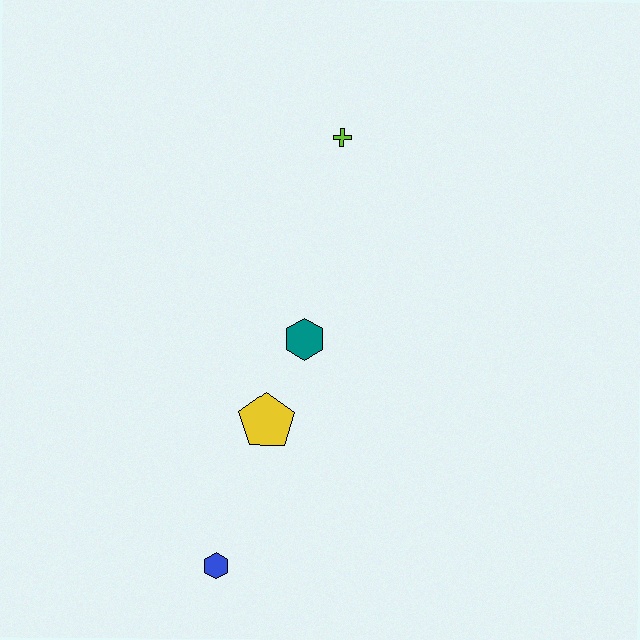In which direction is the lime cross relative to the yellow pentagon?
The lime cross is above the yellow pentagon.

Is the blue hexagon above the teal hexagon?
No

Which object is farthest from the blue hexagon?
The lime cross is farthest from the blue hexagon.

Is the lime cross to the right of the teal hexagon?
Yes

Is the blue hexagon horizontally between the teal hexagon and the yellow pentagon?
No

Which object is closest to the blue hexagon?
The yellow pentagon is closest to the blue hexagon.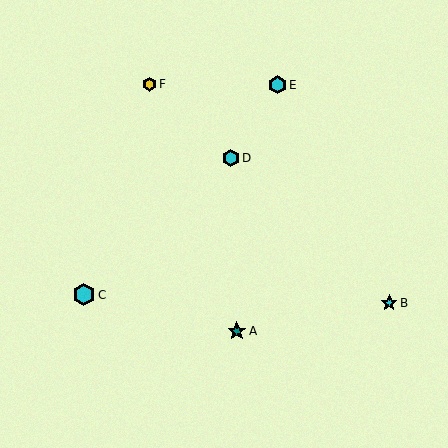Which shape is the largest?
The cyan hexagon (labeled C) is the largest.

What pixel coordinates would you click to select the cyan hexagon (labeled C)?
Click at (84, 295) to select the cyan hexagon C.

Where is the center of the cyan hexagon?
The center of the cyan hexagon is at (231, 158).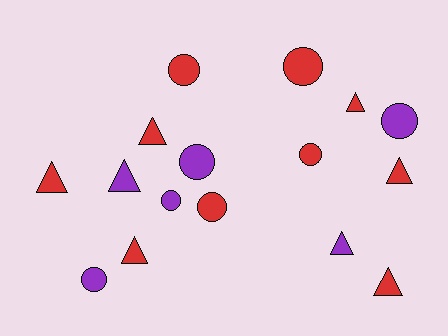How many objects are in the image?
There are 16 objects.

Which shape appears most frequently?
Triangle, with 8 objects.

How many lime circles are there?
There are no lime circles.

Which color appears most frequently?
Red, with 10 objects.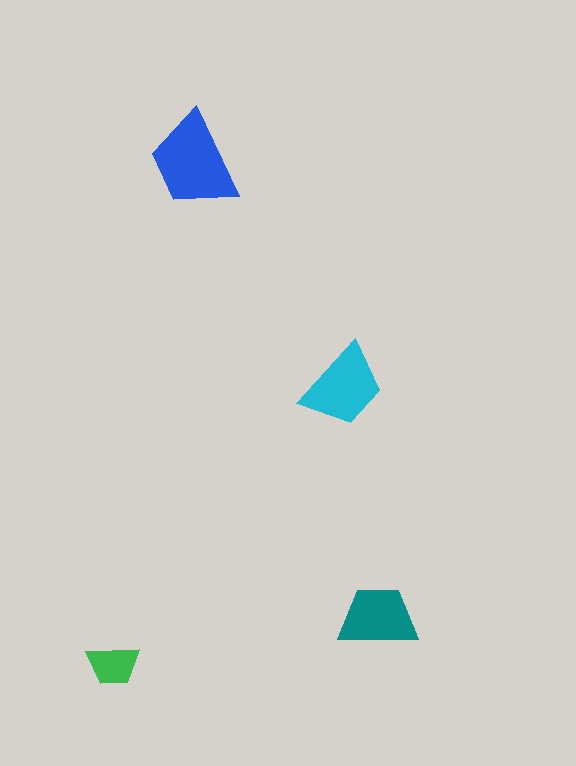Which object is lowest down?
The green trapezoid is bottommost.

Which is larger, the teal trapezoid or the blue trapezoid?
The blue one.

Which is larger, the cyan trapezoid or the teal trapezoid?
The cyan one.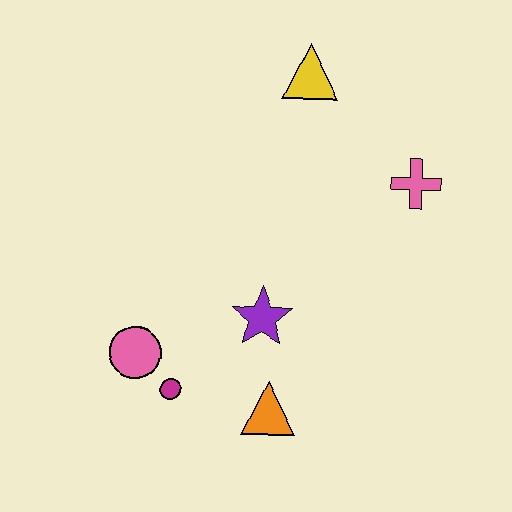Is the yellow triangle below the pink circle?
No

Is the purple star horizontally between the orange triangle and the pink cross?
No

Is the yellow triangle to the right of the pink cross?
No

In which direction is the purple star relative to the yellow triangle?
The purple star is below the yellow triangle.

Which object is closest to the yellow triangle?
The pink cross is closest to the yellow triangle.